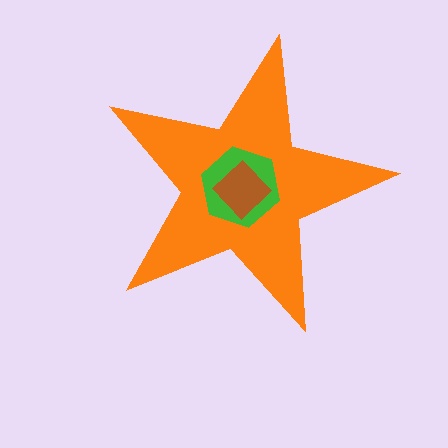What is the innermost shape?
The brown diamond.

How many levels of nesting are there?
3.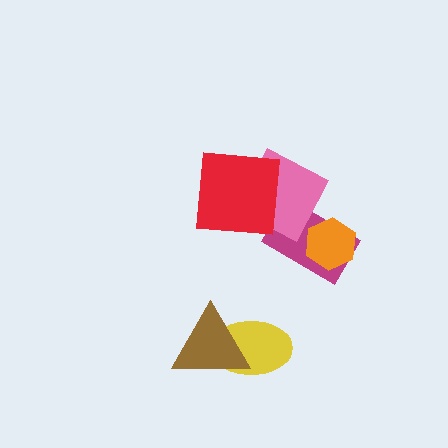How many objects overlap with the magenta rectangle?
2 objects overlap with the magenta rectangle.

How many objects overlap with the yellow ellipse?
1 object overlaps with the yellow ellipse.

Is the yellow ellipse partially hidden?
Yes, it is partially covered by another shape.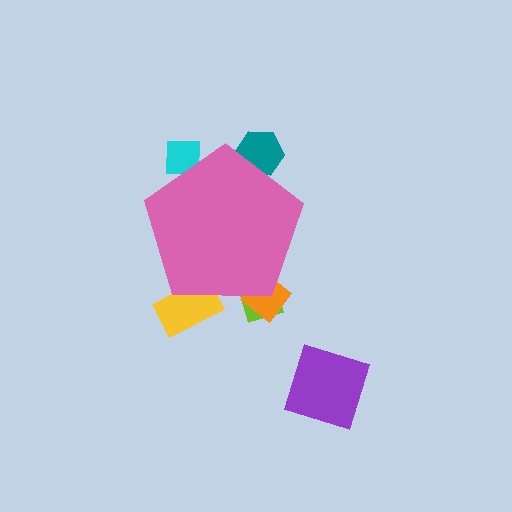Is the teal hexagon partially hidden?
Yes, the teal hexagon is partially hidden behind the pink pentagon.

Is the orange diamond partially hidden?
Yes, the orange diamond is partially hidden behind the pink pentagon.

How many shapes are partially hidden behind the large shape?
5 shapes are partially hidden.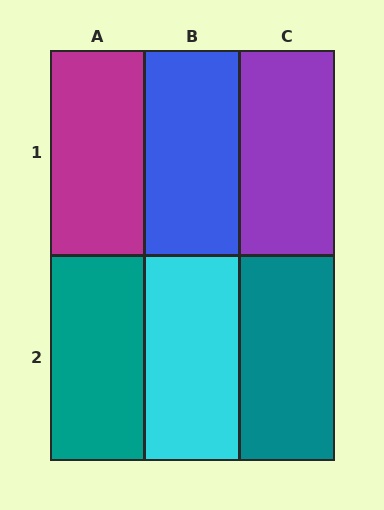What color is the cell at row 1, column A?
Magenta.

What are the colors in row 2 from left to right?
Teal, cyan, teal.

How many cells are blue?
1 cell is blue.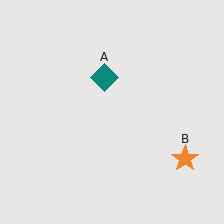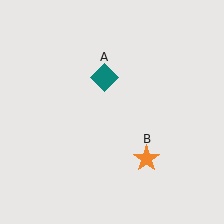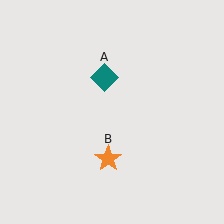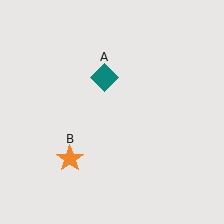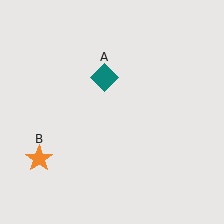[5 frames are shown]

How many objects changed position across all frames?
1 object changed position: orange star (object B).